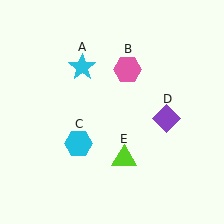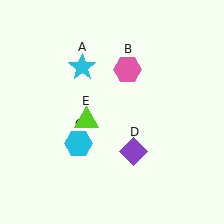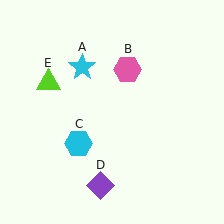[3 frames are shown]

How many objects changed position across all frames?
2 objects changed position: purple diamond (object D), lime triangle (object E).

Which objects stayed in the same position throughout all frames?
Cyan star (object A) and pink hexagon (object B) and cyan hexagon (object C) remained stationary.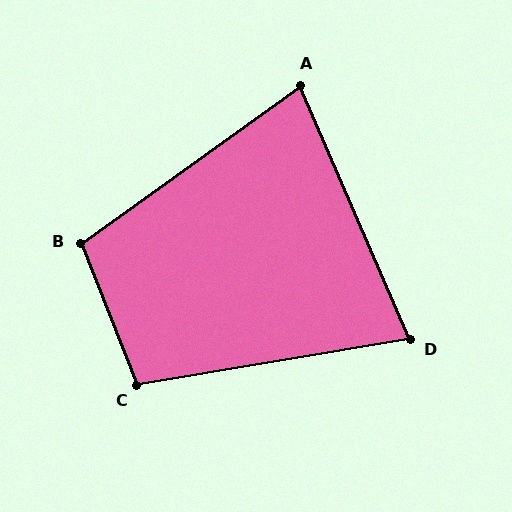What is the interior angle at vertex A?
Approximately 78 degrees (acute).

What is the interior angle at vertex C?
Approximately 102 degrees (obtuse).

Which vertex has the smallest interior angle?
D, at approximately 76 degrees.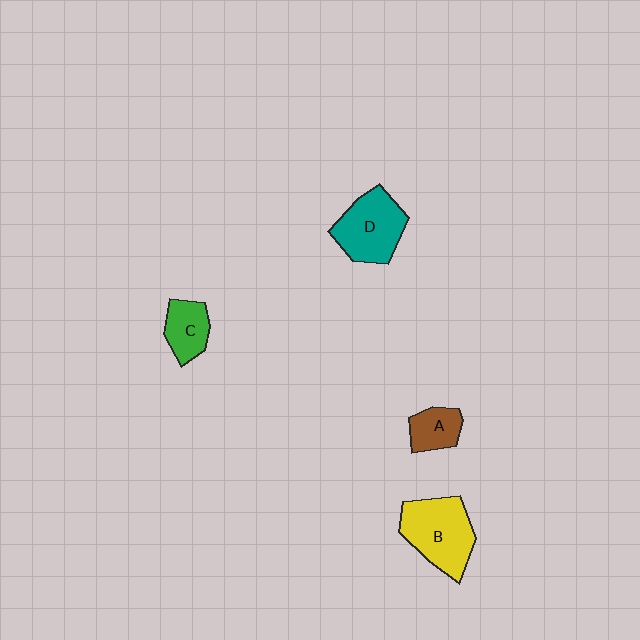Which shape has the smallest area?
Shape A (brown).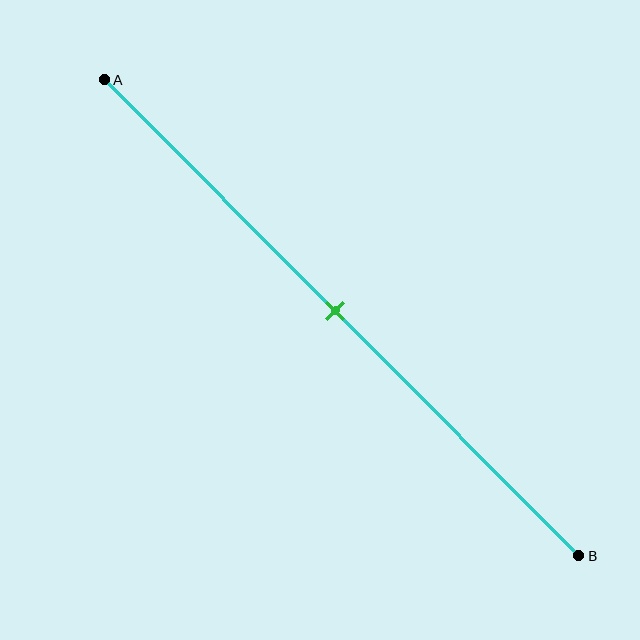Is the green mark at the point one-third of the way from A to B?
No, the mark is at about 50% from A, not at the 33% one-third point.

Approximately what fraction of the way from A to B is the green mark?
The green mark is approximately 50% of the way from A to B.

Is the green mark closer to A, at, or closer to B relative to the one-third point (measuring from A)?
The green mark is closer to point B than the one-third point of segment AB.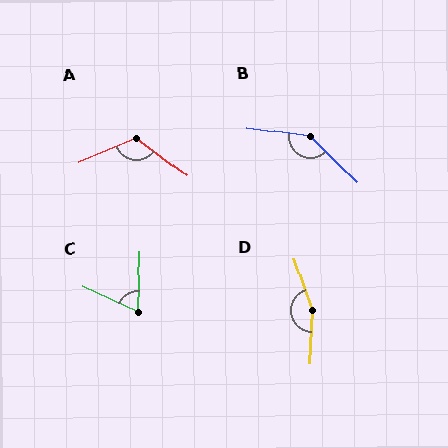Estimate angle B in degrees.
Approximately 142 degrees.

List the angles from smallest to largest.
C (68°), A (120°), B (142°), D (159°).